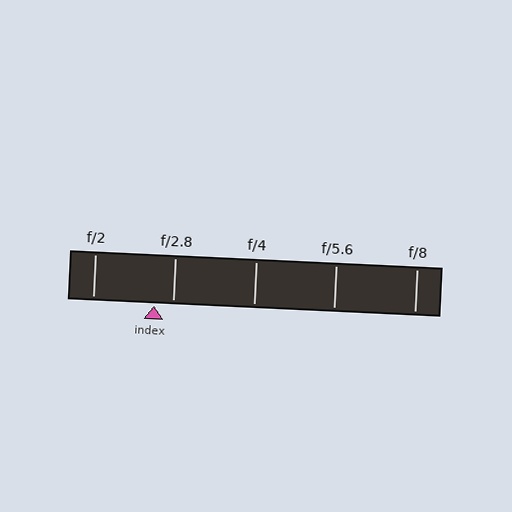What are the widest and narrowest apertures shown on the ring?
The widest aperture shown is f/2 and the narrowest is f/8.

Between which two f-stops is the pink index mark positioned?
The index mark is between f/2 and f/2.8.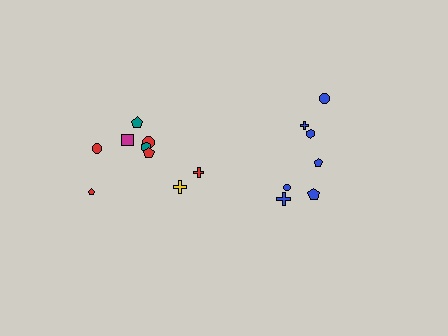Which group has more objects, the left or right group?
The left group.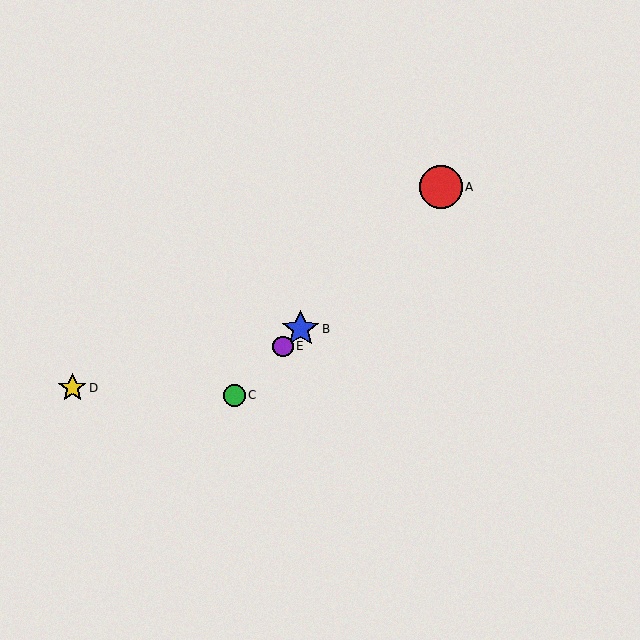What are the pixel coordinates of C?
Object C is at (234, 395).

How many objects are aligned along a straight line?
4 objects (A, B, C, E) are aligned along a straight line.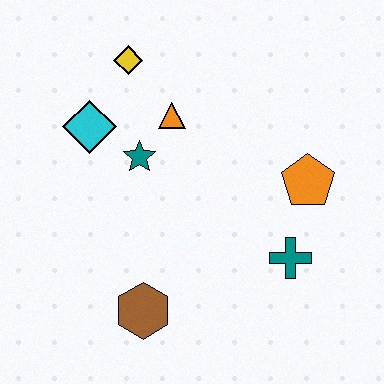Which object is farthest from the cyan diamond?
The teal cross is farthest from the cyan diamond.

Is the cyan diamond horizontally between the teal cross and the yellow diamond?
No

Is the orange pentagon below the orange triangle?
Yes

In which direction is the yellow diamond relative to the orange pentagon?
The yellow diamond is to the left of the orange pentagon.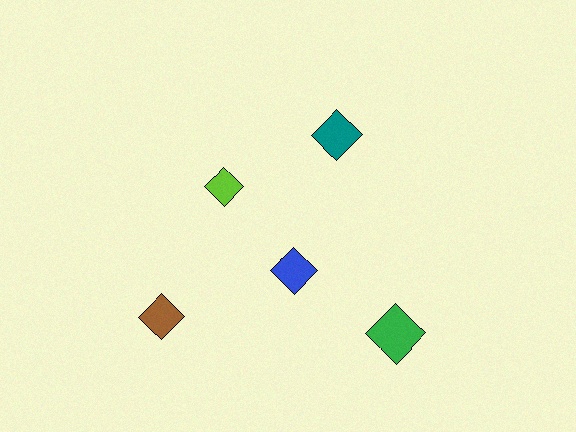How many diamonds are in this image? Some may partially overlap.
There are 5 diamonds.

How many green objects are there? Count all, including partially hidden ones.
There is 1 green object.